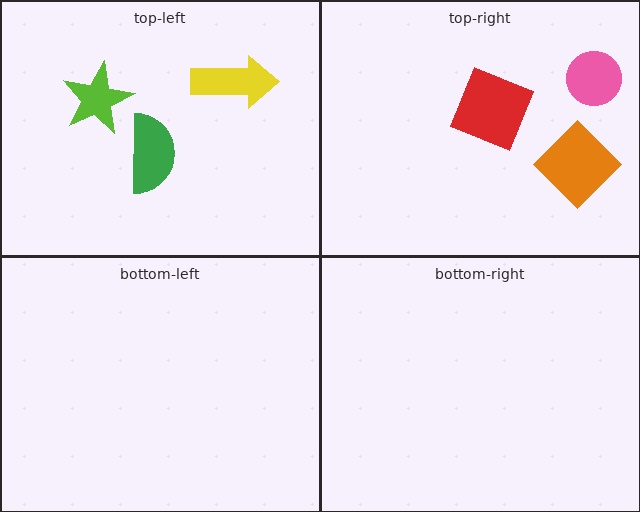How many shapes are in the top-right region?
3.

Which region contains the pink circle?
The top-right region.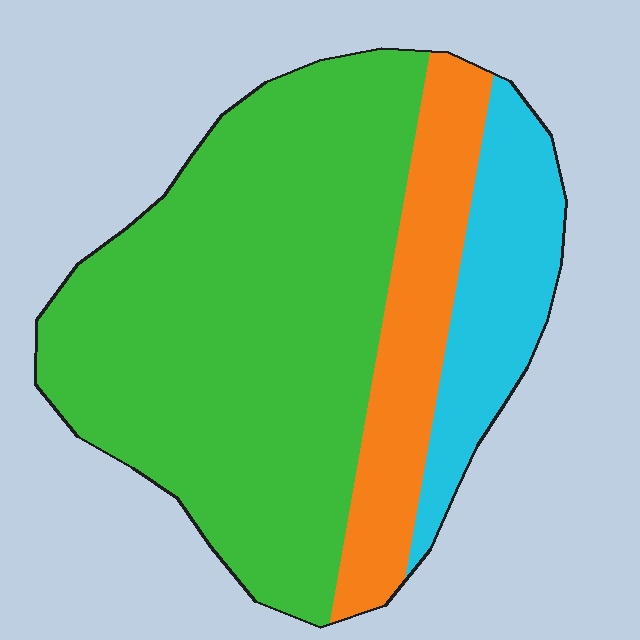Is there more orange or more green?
Green.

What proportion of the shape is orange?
Orange covers 18% of the shape.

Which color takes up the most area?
Green, at roughly 65%.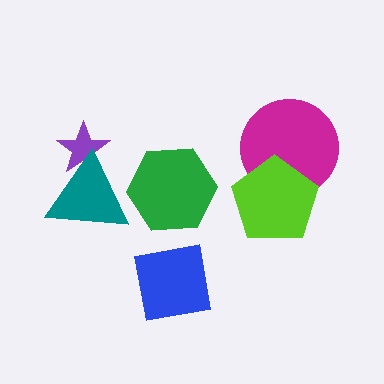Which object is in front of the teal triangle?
The green hexagon is in front of the teal triangle.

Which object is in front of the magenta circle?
The lime pentagon is in front of the magenta circle.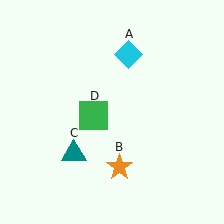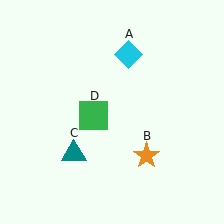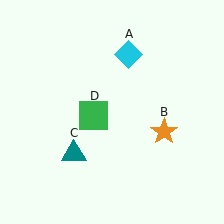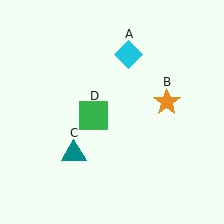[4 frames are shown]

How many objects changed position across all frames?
1 object changed position: orange star (object B).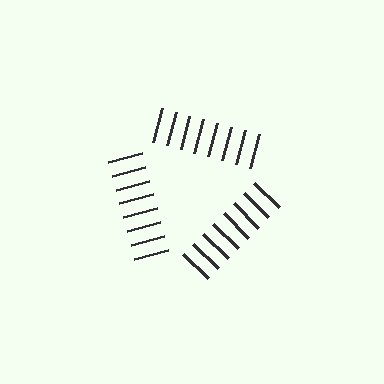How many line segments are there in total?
24 — 8 along each of the 3 edges.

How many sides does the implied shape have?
3 sides — the line-ends trace a triangle.